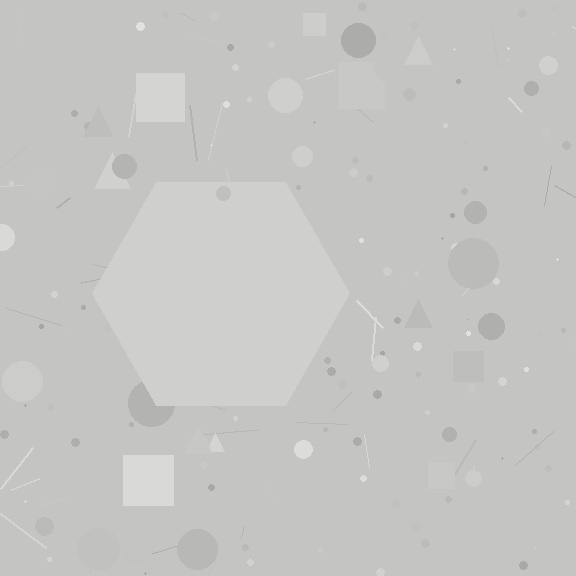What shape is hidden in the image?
A hexagon is hidden in the image.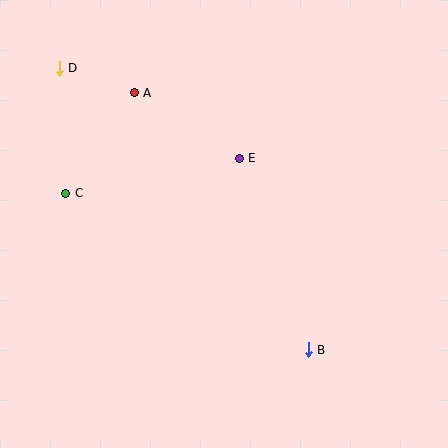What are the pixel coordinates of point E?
Point E is at (239, 159).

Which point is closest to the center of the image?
Point E at (239, 159) is closest to the center.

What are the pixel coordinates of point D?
Point D is at (59, 68).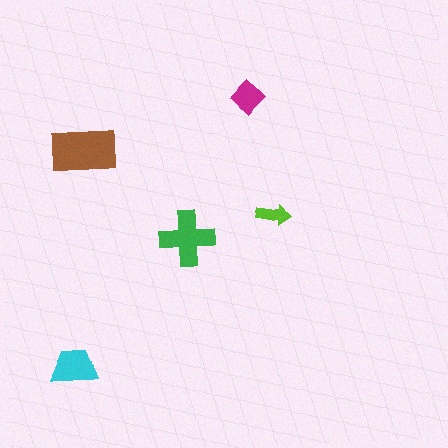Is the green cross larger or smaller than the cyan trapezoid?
Larger.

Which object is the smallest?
The lime arrow.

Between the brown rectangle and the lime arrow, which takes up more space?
The brown rectangle.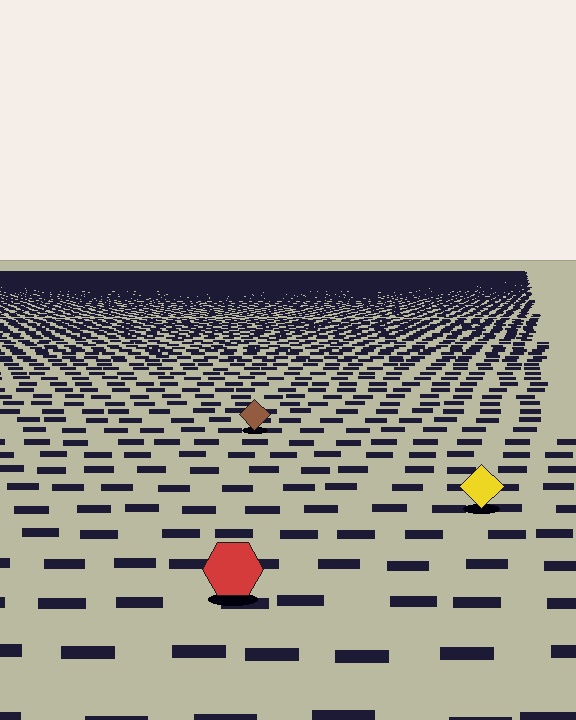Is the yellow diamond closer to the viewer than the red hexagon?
No. The red hexagon is closer — you can tell from the texture gradient: the ground texture is coarser near it.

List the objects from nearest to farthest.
From nearest to farthest: the red hexagon, the yellow diamond, the brown diamond.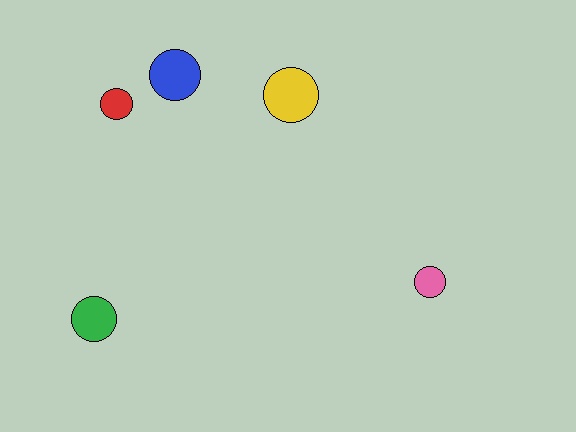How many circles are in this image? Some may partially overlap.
There are 5 circles.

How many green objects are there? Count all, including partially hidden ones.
There is 1 green object.